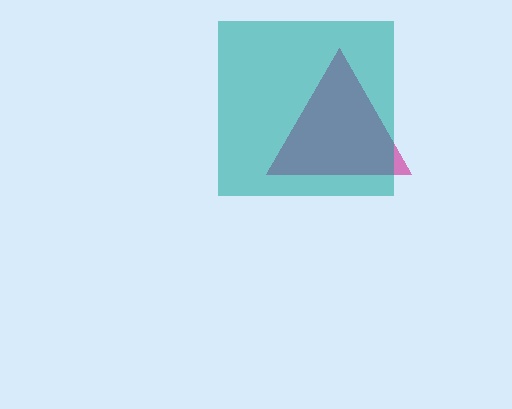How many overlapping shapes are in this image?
There are 2 overlapping shapes in the image.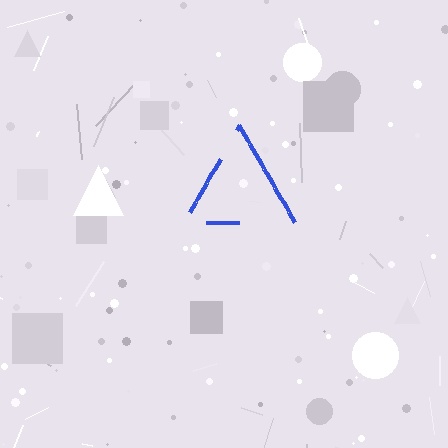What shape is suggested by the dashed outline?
The dashed outline suggests a triangle.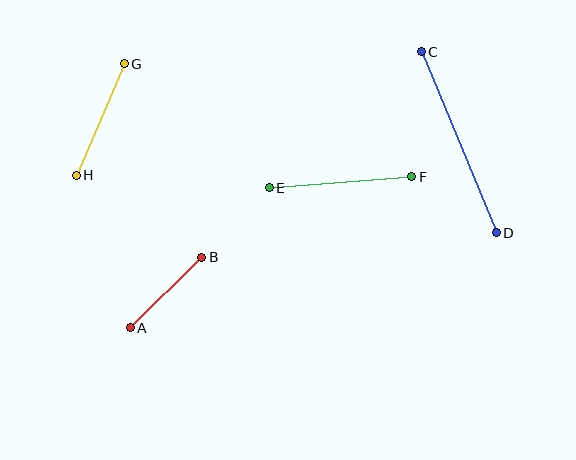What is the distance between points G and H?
The distance is approximately 121 pixels.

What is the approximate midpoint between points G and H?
The midpoint is at approximately (100, 119) pixels.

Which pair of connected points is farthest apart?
Points C and D are farthest apart.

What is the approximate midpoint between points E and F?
The midpoint is at approximately (341, 182) pixels.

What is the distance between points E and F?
The distance is approximately 143 pixels.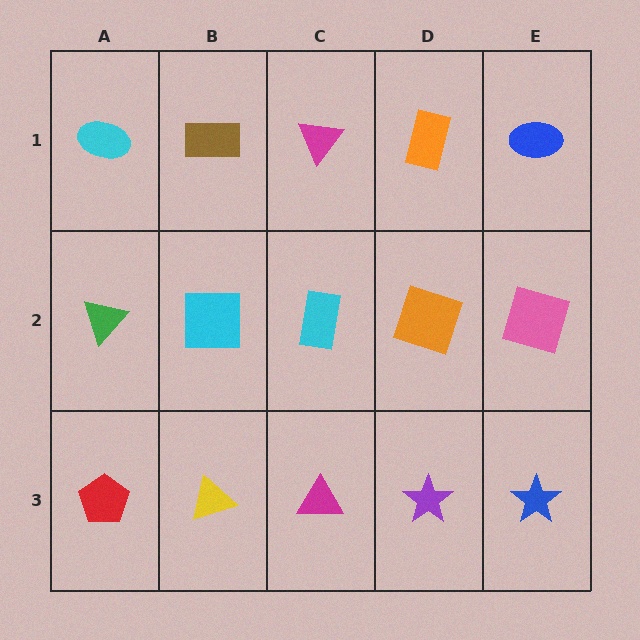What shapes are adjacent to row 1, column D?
An orange square (row 2, column D), a magenta triangle (row 1, column C), a blue ellipse (row 1, column E).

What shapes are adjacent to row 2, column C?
A magenta triangle (row 1, column C), a magenta triangle (row 3, column C), a cyan square (row 2, column B), an orange square (row 2, column D).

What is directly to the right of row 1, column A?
A brown rectangle.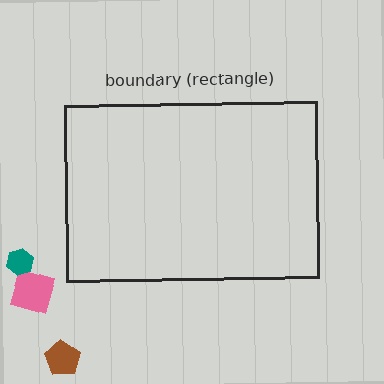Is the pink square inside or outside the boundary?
Outside.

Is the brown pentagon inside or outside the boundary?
Outside.